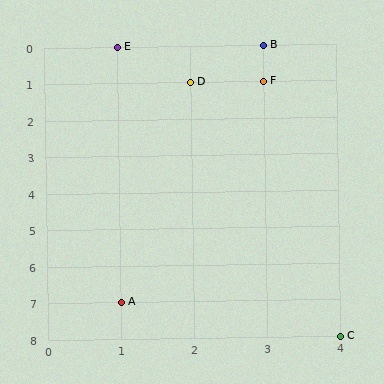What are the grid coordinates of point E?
Point E is at grid coordinates (1, 0).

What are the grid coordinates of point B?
Point B is at grid coordinates (3, 0).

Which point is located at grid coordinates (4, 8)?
Point C is at (4, 8).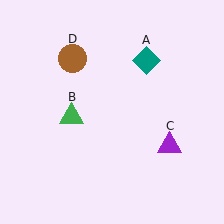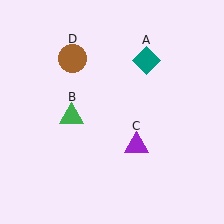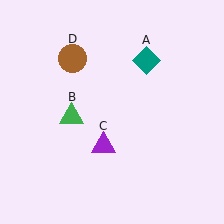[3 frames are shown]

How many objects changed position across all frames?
1 object changed position: purple triangle (object C).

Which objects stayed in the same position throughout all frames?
Teal diamond (object A) and green triangle (object B) and brown circle (object D) remained stationary.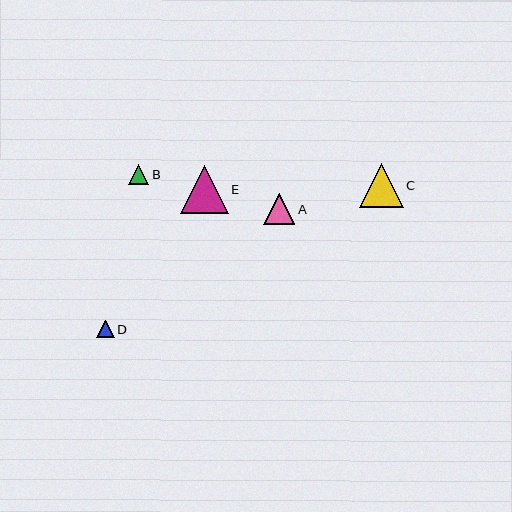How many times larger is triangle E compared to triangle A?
Triangle E is approximately 1.5 times the size of triangle A.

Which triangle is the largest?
Triangle E is the largest with a size of approximately 47 pixels.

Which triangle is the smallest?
Triangle D is the smallest with a size of approximately 18 pixels.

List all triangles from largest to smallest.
From largest to smallest: E, C, A, B, D.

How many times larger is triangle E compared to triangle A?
Triangle E is approximately 1.5 times the size of triangle A.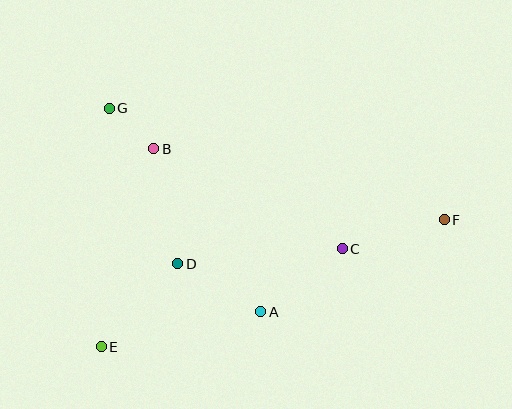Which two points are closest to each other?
Points B and G are closest to each other.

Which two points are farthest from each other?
Points E and F are farthest from each other.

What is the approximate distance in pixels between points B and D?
The distance between B and D is approximately 117 pixels.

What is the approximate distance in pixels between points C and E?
The distance between C and E is approximately 260 pixels.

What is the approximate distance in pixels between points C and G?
The distance between C and G is approximately 272 pixels.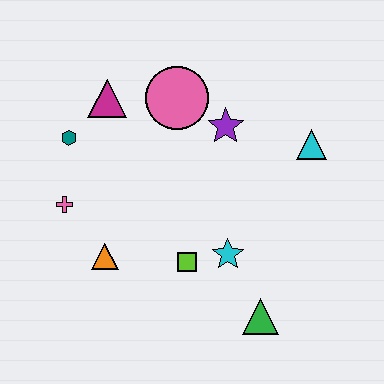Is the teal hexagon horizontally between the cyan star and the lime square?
No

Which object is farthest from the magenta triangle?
The green triangle is farthest from the magenta triangle.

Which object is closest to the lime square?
The cyan star is closest to the lime square.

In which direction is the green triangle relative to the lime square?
The green triangle is to the right of the lime square.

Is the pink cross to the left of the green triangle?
Yes